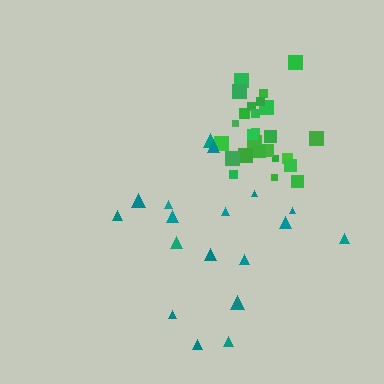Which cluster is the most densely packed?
Green.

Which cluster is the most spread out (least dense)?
Teal.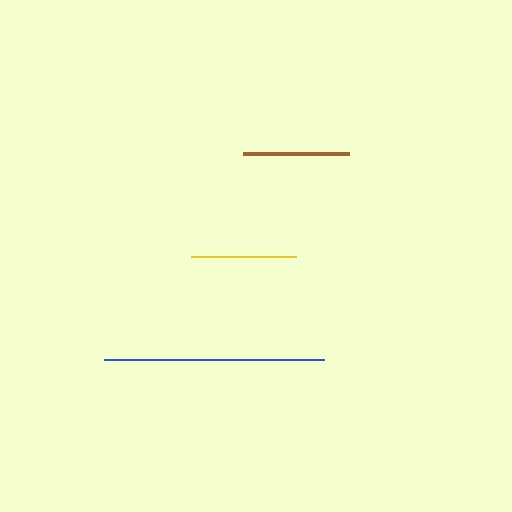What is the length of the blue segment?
The blue segment is approximately 220 pixels long.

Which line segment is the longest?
The blue line is the longest at approximately 220 pixels.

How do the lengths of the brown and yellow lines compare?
The brown and yellow lines are approximately the same length.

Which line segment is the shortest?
The yellow line is the shortest at approximately 105 pixels.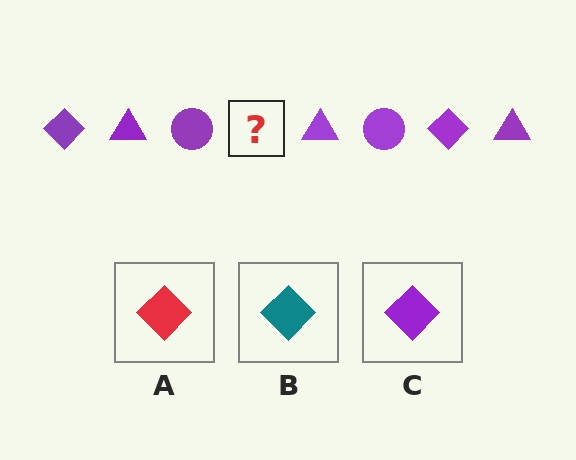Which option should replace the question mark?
Option C.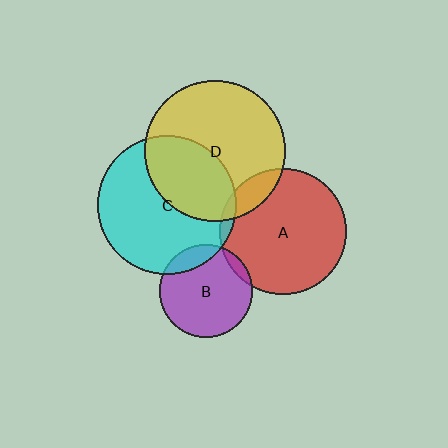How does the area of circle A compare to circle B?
Approximately 1.9 times.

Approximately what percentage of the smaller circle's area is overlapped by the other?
Approximately 5%.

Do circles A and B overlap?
Yes.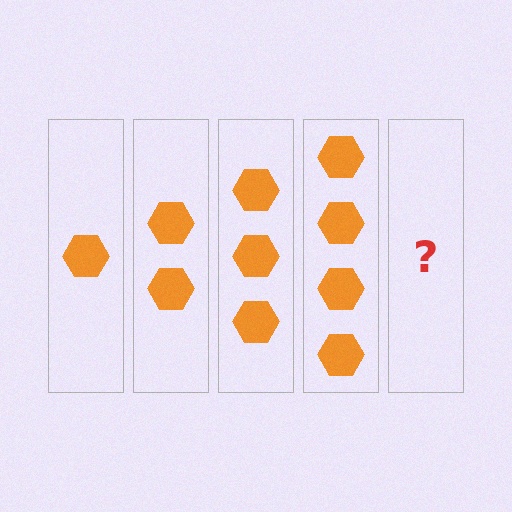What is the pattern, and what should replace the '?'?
The pattern is that each step adds one more hexagon. The '?' should be 5 hexagons.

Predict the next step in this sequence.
The next step is 5 hexagons.